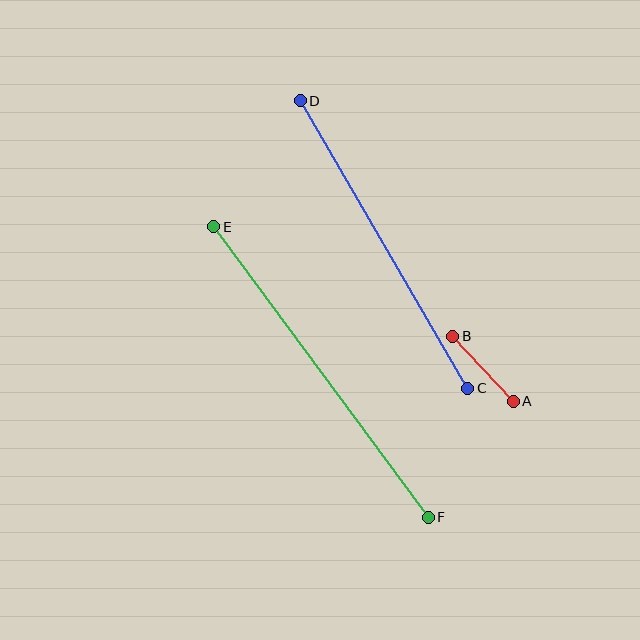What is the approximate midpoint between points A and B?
The midpoint is at approximately (483, 369) pixels.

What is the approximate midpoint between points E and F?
The midpoint is at approximately (321, 372) pixels.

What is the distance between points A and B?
The distance is approximately 89 pixels.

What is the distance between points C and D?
The distance is approximately 333 pixels.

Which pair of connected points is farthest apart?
Points E and F are farthest apart.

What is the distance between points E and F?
The distance is approximately 361 pixels.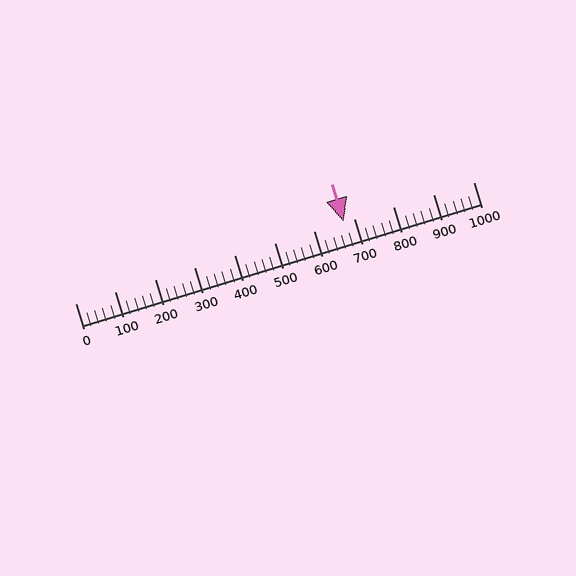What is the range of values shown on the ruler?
The ruler shows values from 0 to 1000.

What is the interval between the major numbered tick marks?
The major tick marks are spaced 100 units apart.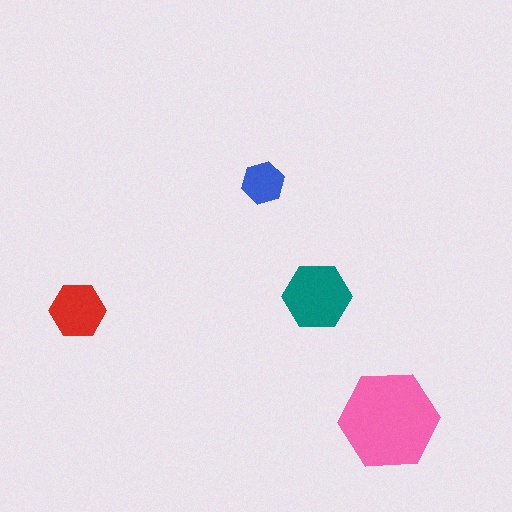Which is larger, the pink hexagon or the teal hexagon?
The pink one.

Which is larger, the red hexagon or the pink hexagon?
The pink one.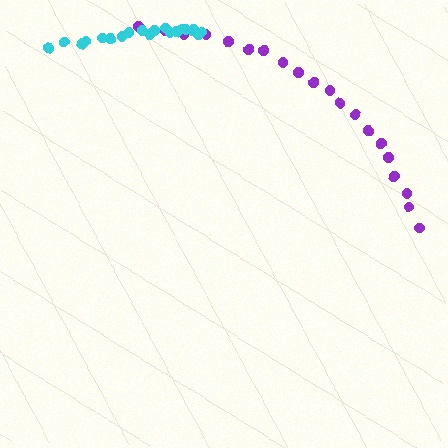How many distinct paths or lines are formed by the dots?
There are 2 distinct paths.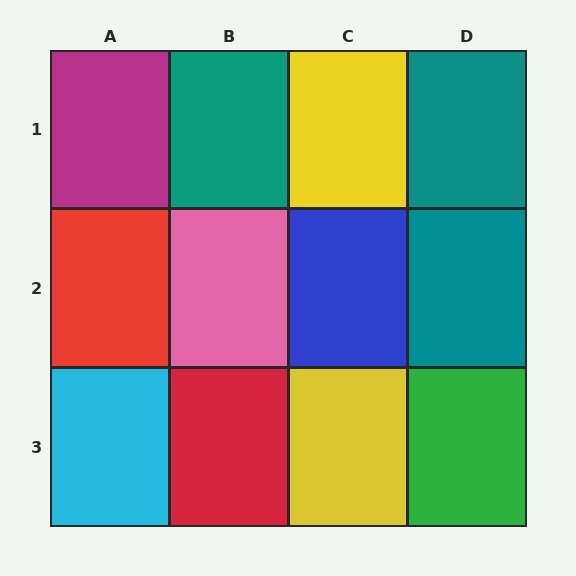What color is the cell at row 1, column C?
Yellow.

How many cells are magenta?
1 cell is magenta.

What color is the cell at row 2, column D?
Teal.